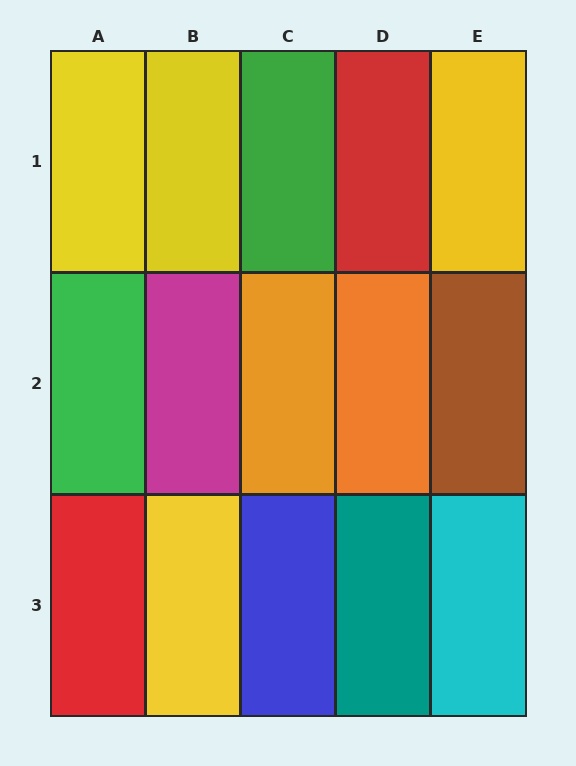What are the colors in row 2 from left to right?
Green, magenta, orange, orange, brown.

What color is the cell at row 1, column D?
Red.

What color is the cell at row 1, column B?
Yellow.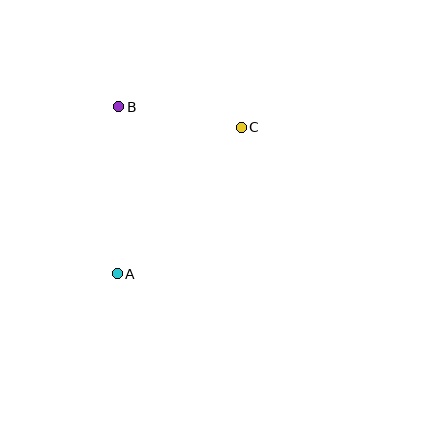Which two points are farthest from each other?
Points A and C are farthest from each other.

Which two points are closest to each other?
Points B and C are closest to each other.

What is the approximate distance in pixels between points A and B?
The distance between A and B is approximately 167 pixels.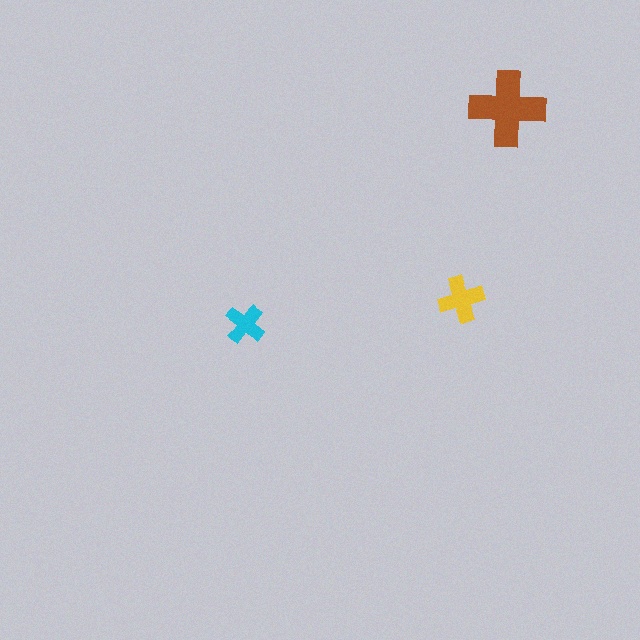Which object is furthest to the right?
The brown cross is rightmost.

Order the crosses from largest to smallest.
the brown one, the yellow one, the cyan one.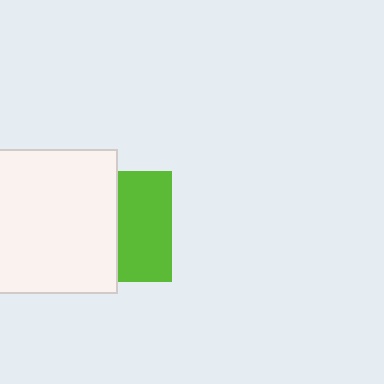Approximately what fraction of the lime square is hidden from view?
Roughly 51% of the lime square is hidden behind the white square.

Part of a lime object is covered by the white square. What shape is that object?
It is a square.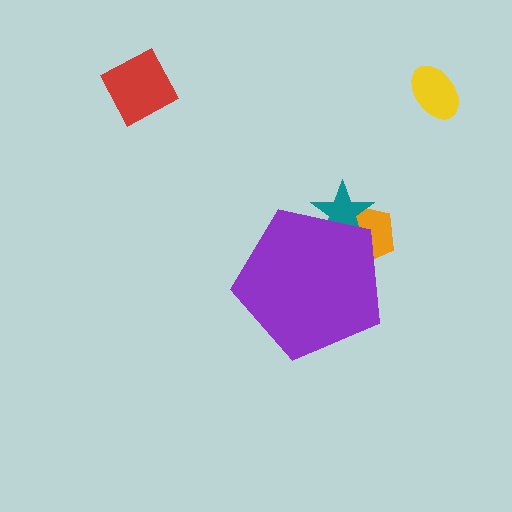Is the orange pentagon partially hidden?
Yes, the orange pentagon is partially hidden behind the purple pentagon.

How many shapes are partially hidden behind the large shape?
2 shapes are partially hidden.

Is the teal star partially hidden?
Yes, the teal star is partially hidden behind the purple pentagon.